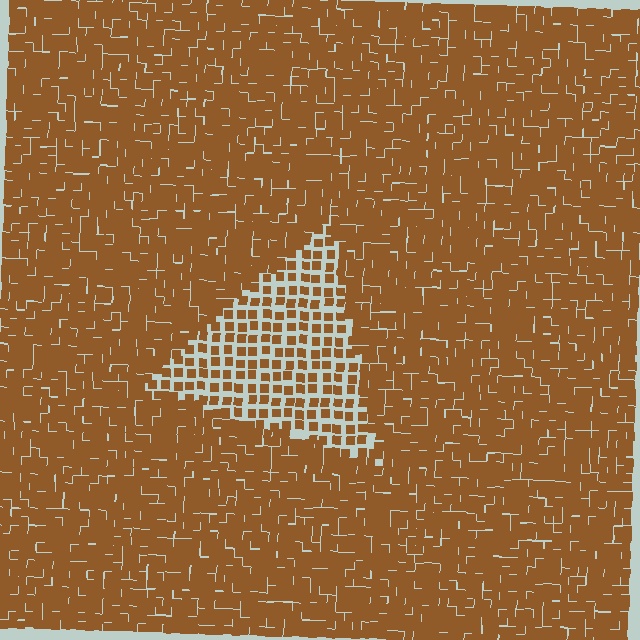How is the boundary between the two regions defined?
The boundary is defined by a change in element density (approximately 2.1x ratio). All elements are the same color, size, and shape.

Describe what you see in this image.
The image contains small brown elements arranged at two different densities. A triangle-shaped region is visible where the elements are less densely packed than the surrounding area.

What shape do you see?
I see a triangle.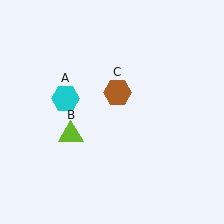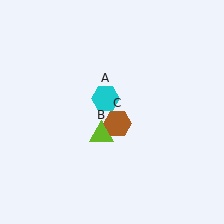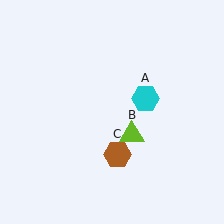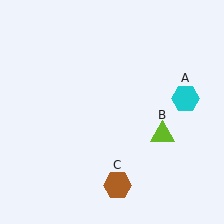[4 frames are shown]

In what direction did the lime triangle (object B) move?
The lime triangle (object B) moved right.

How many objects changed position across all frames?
3 objects changed position: cyan hexagon (object A), lime triangle (object B), brown hexagon (object C).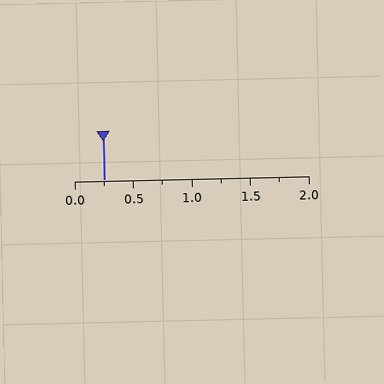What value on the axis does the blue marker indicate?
The marker indicates approximately 0.25.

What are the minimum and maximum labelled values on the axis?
The axis runs from 0.0 to 2.0.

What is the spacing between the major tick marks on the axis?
The major ticks are spaced 0.5 apart.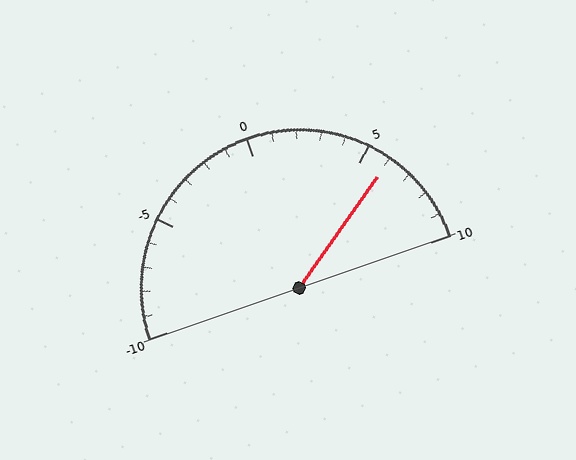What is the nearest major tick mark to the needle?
The nearest major tick mark is 5.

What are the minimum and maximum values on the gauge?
The gauge ranges from -10 to 10.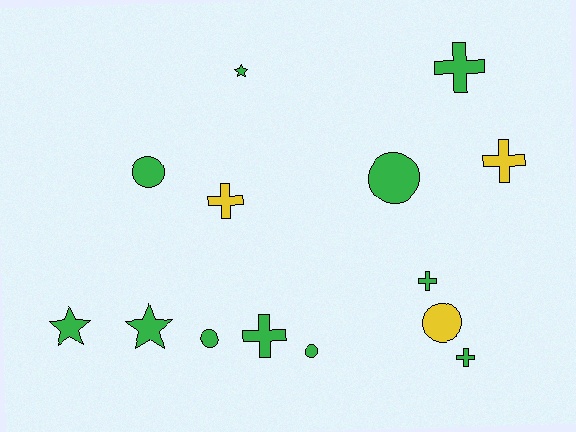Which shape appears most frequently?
Cross, with 6 objects.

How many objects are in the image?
There are 14 objects.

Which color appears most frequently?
Green, with 11 objects.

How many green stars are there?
There are 3 green stars.